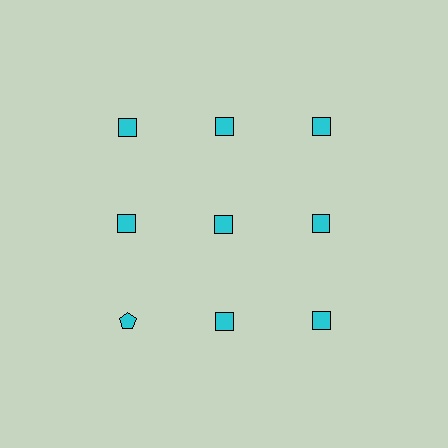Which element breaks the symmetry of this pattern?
The cyan pentagon in the third row, leftmost column breaks the symmetry. All other shapes are cyan squares.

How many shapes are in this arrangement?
There are 9 shapes arranged in a grid pattern.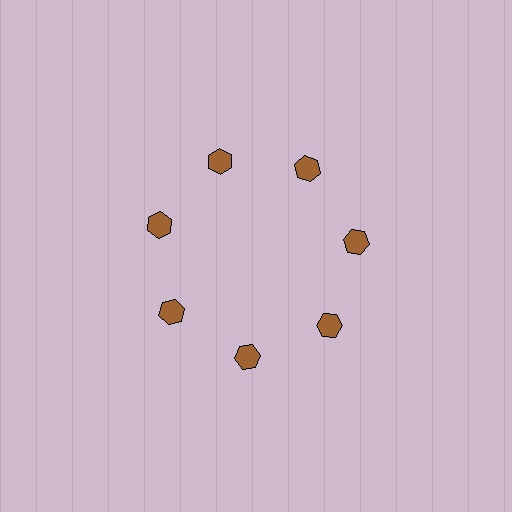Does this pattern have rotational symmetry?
Yes, this pattern has 7-fold rotational symmetry. It looks the same after rotating 51 degrees around the center.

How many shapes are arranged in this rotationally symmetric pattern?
There are 7 shapes, arranged in 7 groups of 1.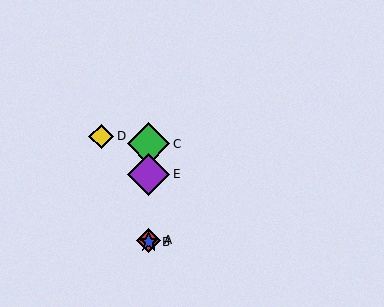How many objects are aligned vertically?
4 objects (A, B, C, E) are aligned vertically.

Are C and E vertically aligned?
Yes, both are at x≈149.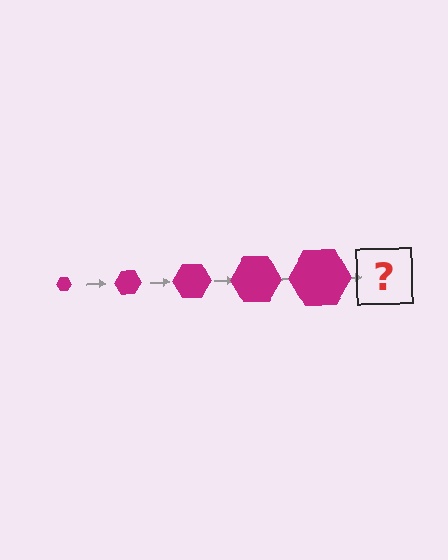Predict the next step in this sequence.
The next step is a magenta hexagon, larger than the previous one.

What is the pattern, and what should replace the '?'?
The pattern is that the hexagon gets progressively larger each step. The '?' should be a magenta hexagon, larger than the previous one.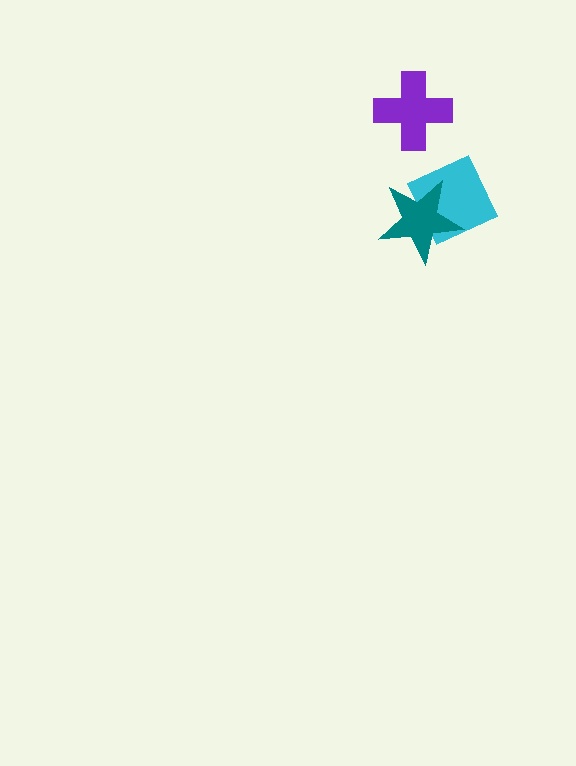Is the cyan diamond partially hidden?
Yes, it is partially covered by another shape.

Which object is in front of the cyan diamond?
The teal star is in front of the cyan diamond.